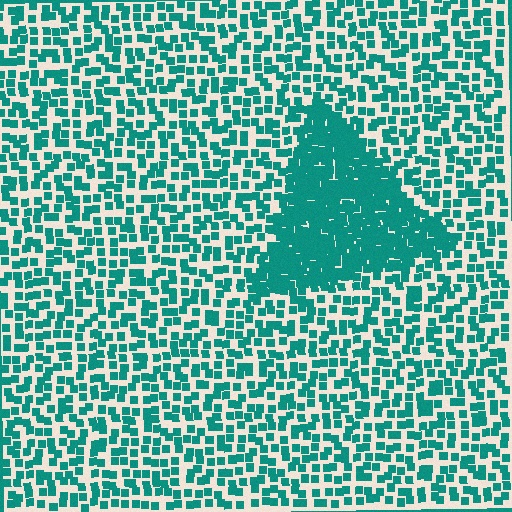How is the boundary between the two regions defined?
The boundary is defined by a change in element density (approximately 2.5x ratio). All elements are the same color, size, and shape.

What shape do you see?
I see a triangle.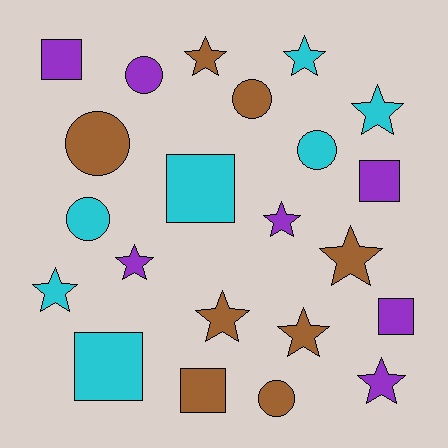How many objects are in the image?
There are 22 objects.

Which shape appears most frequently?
Star, with 10 objects.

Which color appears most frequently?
Brown, with 8 objects.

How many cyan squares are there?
There are 2 cyan squares.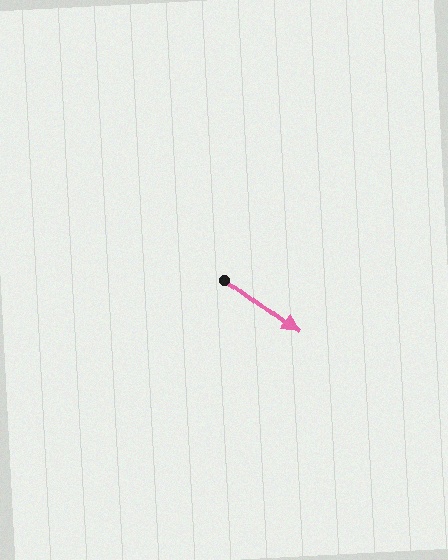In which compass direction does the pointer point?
Southeast.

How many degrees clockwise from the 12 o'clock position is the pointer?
Approximately 127 degrees.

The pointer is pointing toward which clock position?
Roughly 4 o'clock.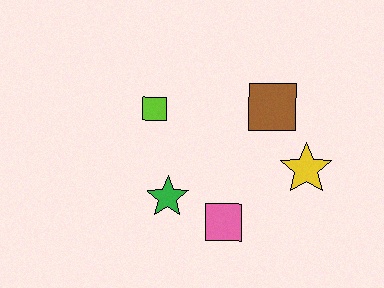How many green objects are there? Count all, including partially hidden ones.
There is 1 green object.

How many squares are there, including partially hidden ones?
There are 3 squares.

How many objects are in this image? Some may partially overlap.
There are 5 objects.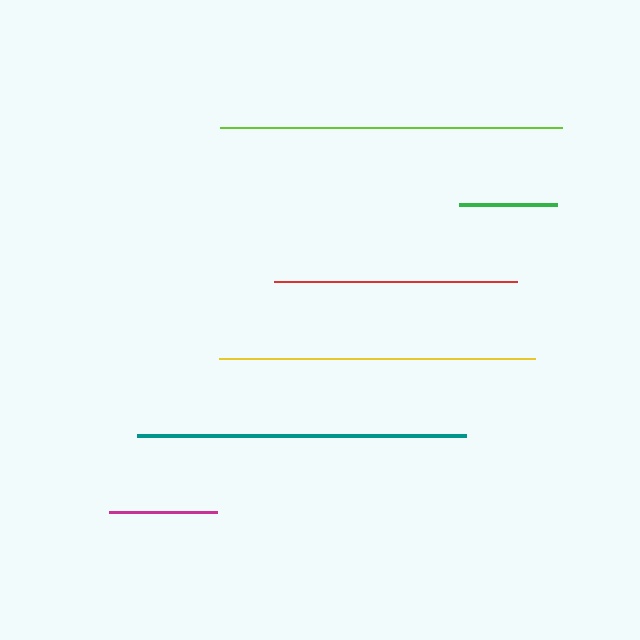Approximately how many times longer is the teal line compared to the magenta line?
The teal line is approximately 3.0 times the length of the magenta line.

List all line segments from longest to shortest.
From longest to shortest: lime, teal, yellow, red, magenta, green.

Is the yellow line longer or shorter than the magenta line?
The yellow line is longer than the magenta line.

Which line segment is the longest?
The lime line is the longest at approximately 342 pixels.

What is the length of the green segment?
The green segment is approximately 98 pixels long.